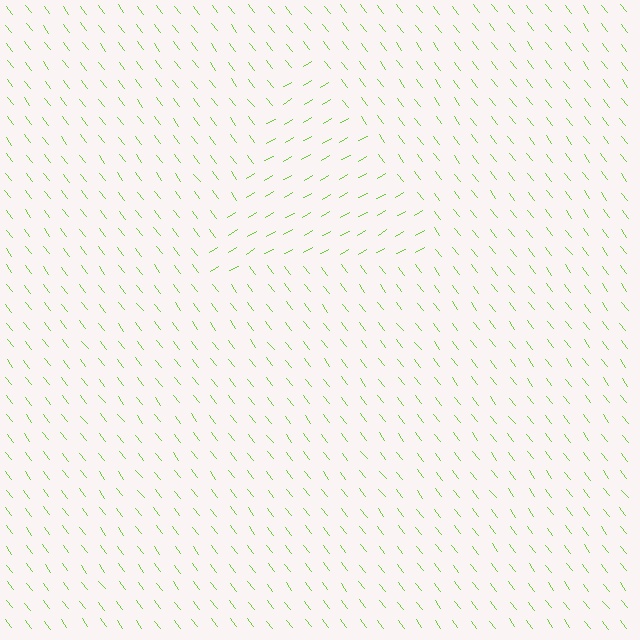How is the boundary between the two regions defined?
The boundary is defined purely by a change in line orientation (approximately 82 degrees difference). All lines are the same color and thickness.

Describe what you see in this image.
The image is filled with small lime line segments. A triangle region in the image has lines oriented differently from the surrounding lines, creating a visible texture boundary.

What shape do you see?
I see a triangle.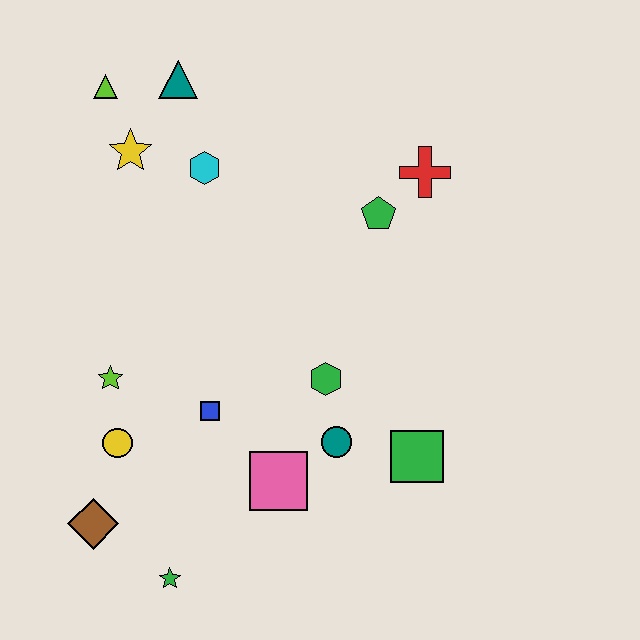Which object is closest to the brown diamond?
The yellow circle is closest to the brown diamond.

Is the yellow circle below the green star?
No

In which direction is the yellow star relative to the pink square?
The yellow star is above the pink square.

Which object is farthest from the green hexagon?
The lime triangle is farthest from the green hexagon.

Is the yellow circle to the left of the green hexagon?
Yes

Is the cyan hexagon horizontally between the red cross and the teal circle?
No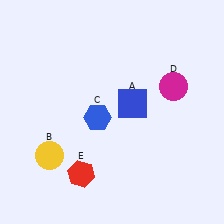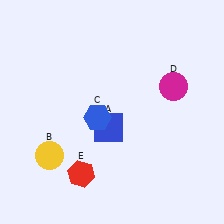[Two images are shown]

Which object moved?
The blue square (A) moved left.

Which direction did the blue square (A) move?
The blue square (A) moved left.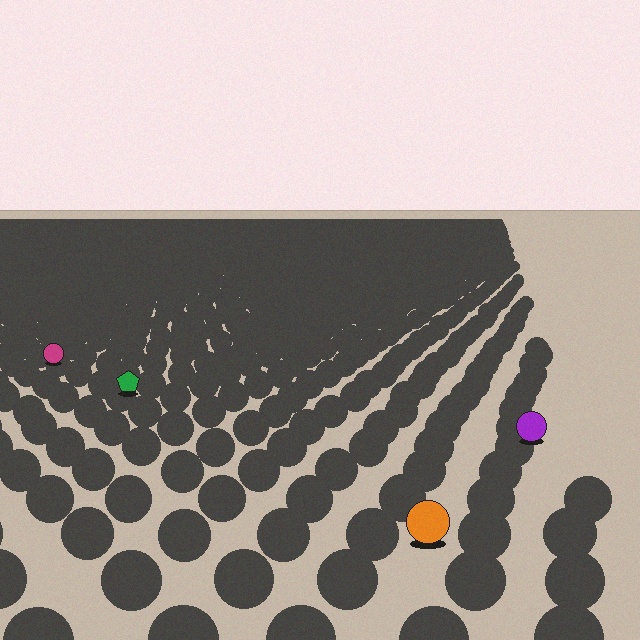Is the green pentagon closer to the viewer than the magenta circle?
Yes. The green pentagon is closer — you can tell from the texture gradient: the ground texture is coarser near it.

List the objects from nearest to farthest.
From nearest to farthest: the orange circle, the purple circle, the green pentagon, the magenta circle.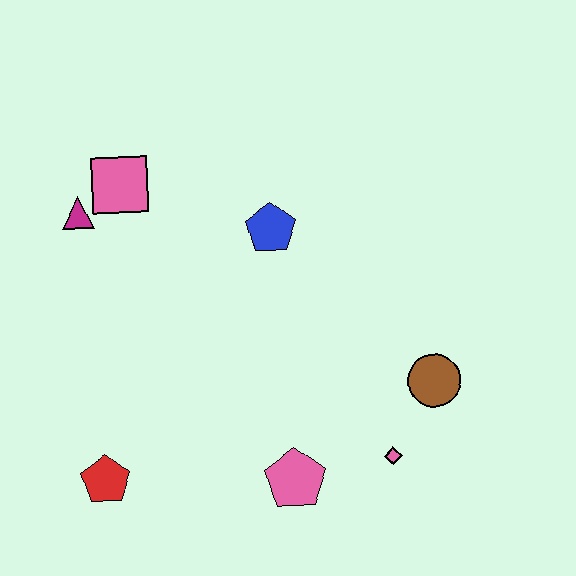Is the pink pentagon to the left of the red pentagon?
No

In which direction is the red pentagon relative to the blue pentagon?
The red pentagon is below the blue pentagon.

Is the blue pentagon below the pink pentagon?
No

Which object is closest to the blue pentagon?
The pink square is closest to the blue pentagon.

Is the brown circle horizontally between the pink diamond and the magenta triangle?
No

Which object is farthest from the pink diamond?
The magenta triangle is farthest from the pink diamond.